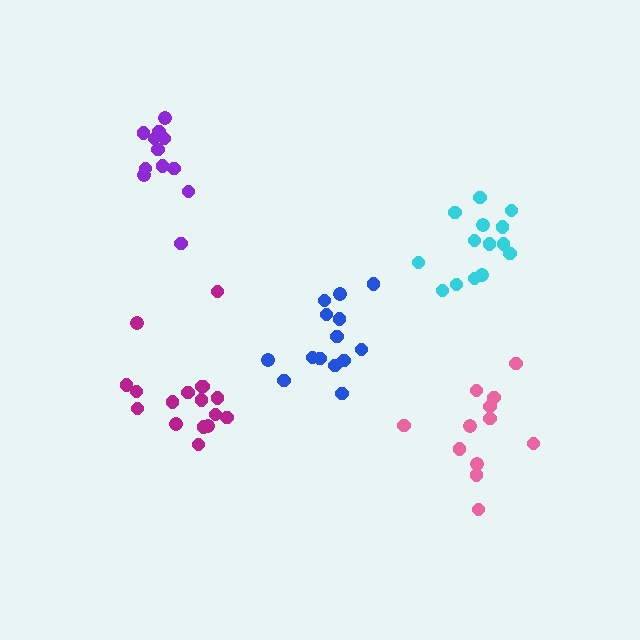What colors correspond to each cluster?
The clusters are colored: cyan, magenta, blue, purple, pink.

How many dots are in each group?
Group 1: 14 dots, Group 2: 17 dots, Group 3: 14 dots, Group 4: 12 dots, Group 5: 12 dots (69 total).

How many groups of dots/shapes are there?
There are 5 groups.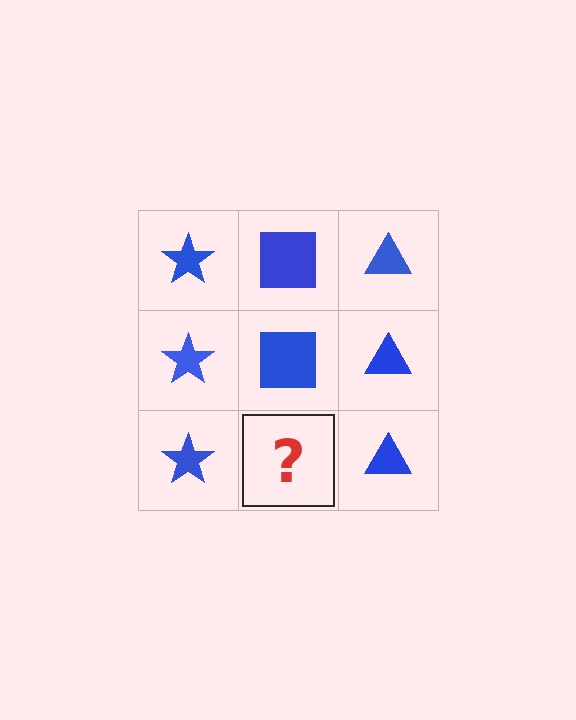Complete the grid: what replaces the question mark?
The question mark should be replaced with a blue square.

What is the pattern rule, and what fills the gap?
The rule is that each column has a consistent shape. The gap should be filled with a blue square.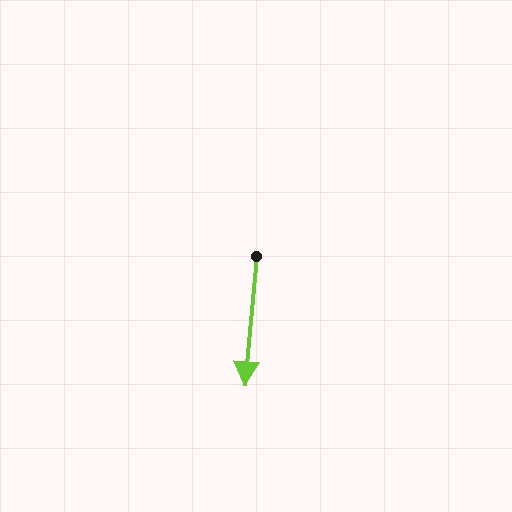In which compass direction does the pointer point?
South.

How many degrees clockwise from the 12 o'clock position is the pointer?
Approximately 185 degrees.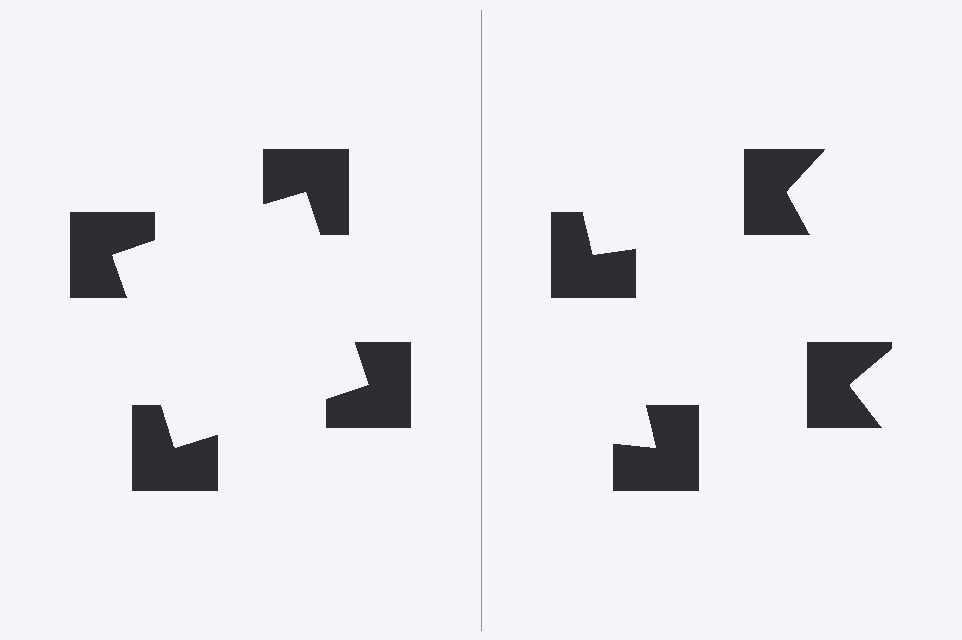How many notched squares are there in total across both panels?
8 — 4 on each side.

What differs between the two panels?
The notched squares are positioned identically on both sides; only the wedge orientations differ. On the left they align to a square; on the right they are misaligned.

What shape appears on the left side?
An illusory square.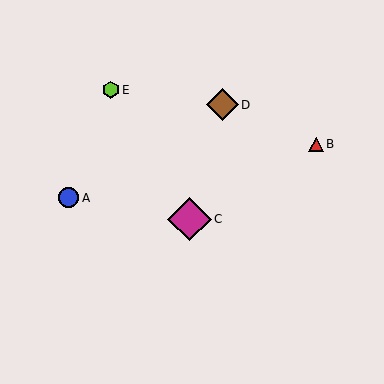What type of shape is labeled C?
Shape C is a magenta diamond.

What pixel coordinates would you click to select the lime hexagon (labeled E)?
Click at (111, 90) to select the lime hexagon E.